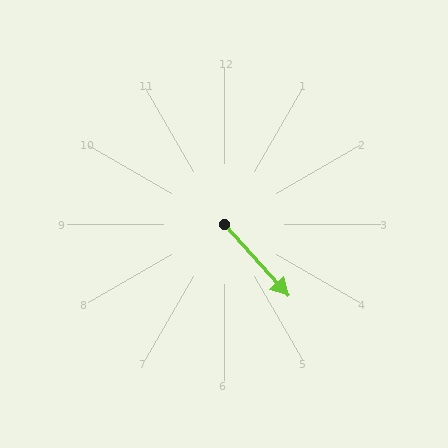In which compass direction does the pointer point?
Southeast.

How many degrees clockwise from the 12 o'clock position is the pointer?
Approximately 138 degrees.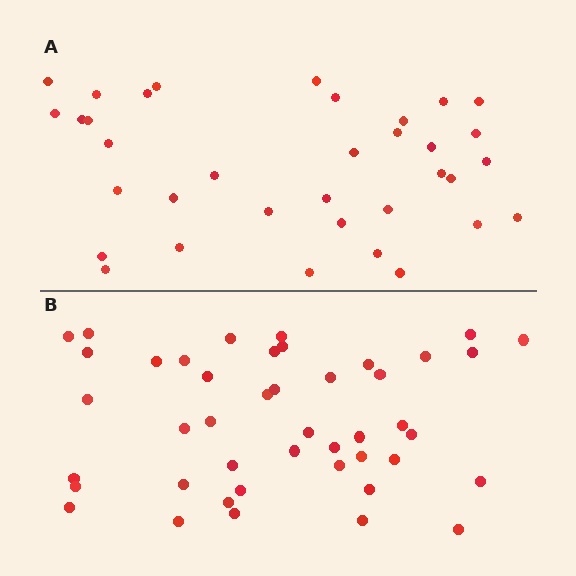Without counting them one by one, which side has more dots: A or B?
Region B (the bottom region) has more dots.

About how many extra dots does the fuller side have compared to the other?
Region B has roughly 8 or so more dots than region A.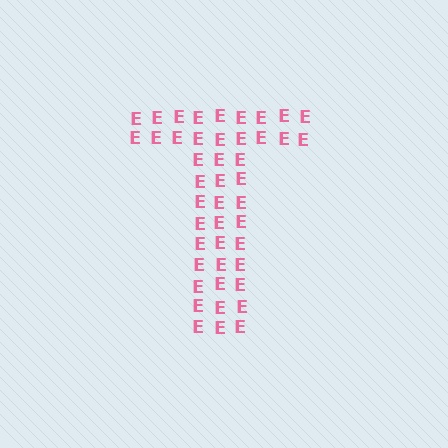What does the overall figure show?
The overall figure shows the letter T.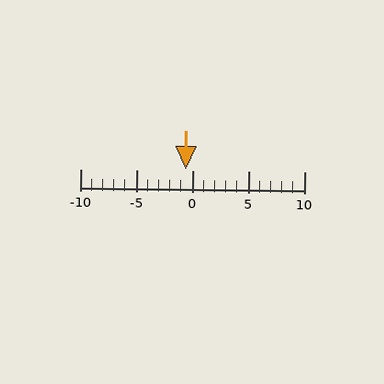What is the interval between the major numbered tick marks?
The major tick marks are spaced 5 units apart.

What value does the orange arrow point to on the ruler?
The orange arrow points to approximately -1.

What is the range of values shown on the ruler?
The ruler shows values from -10 to 10.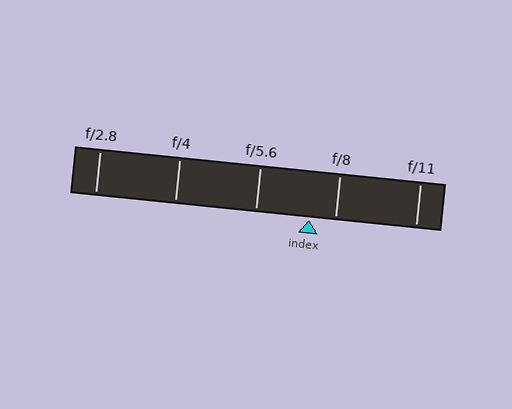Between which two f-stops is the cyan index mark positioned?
The index mark is between f/5.6 and f/8.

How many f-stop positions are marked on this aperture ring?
There are 5 f-stop positions marked.